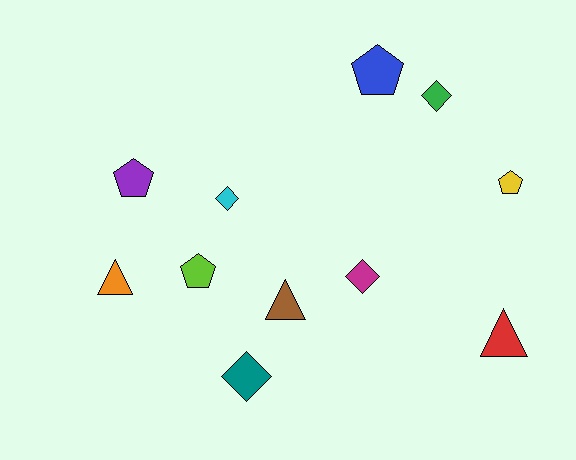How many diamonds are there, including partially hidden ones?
There are 4 diamonds.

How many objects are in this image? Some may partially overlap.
There are 11 objects.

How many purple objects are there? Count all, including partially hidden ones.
There is 1 purple object.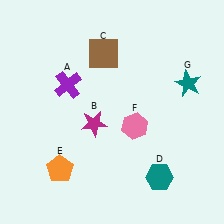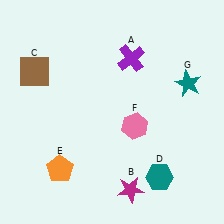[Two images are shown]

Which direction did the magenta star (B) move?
The magenta star (B) moved down.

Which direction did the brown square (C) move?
The brown square (C) moved left.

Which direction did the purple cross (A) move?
The purple cross (A) moved right.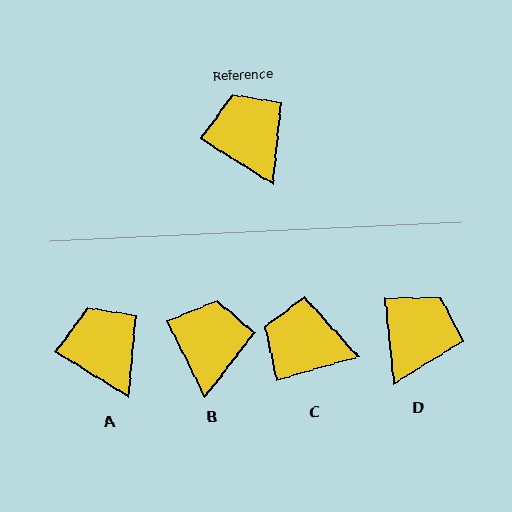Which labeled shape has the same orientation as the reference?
A.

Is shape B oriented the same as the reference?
No, it is off by about 32 degrees.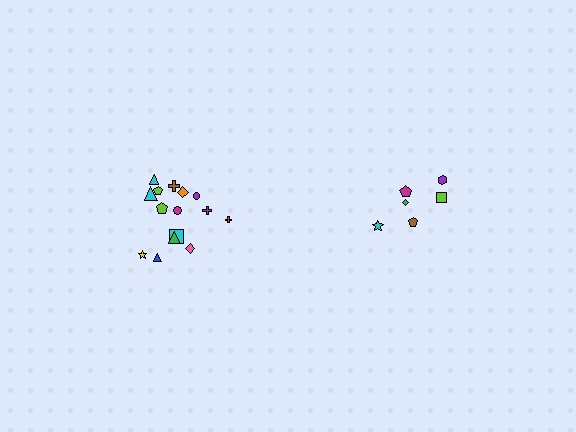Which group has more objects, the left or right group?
The left group.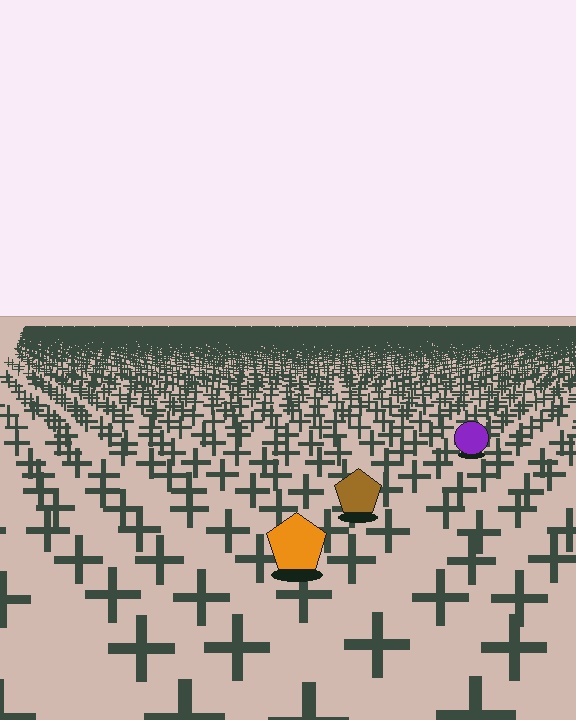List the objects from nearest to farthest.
From nearest to farthest: the orange pentagon, the brown pentagon, the purple circle.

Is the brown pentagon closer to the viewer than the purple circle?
Yes. The brown pentagon is closer — you can tell from the texture gradient: the ground texture is coarser near it.